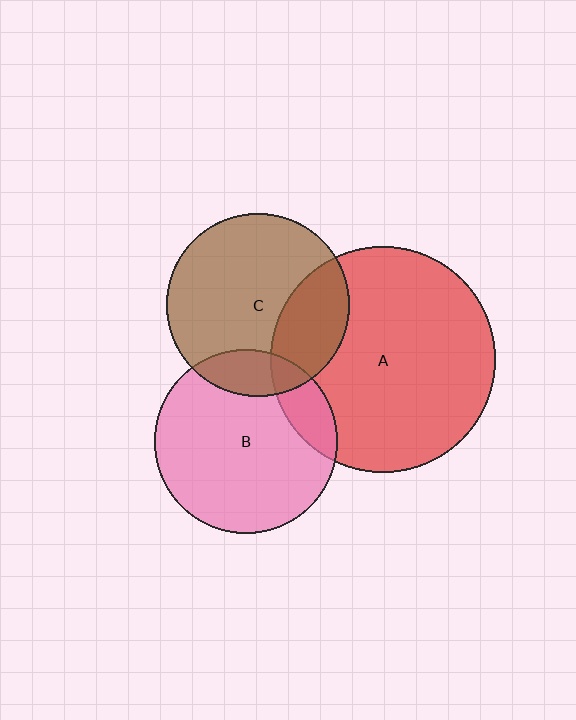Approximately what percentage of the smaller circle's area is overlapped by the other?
Approximately 25%.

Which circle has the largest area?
Circle A (red).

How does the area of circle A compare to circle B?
Approximately 1.5 times.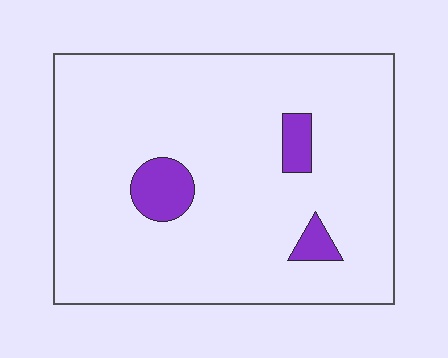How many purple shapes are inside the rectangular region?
3.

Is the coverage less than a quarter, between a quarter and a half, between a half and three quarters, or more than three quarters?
Less than a quarter.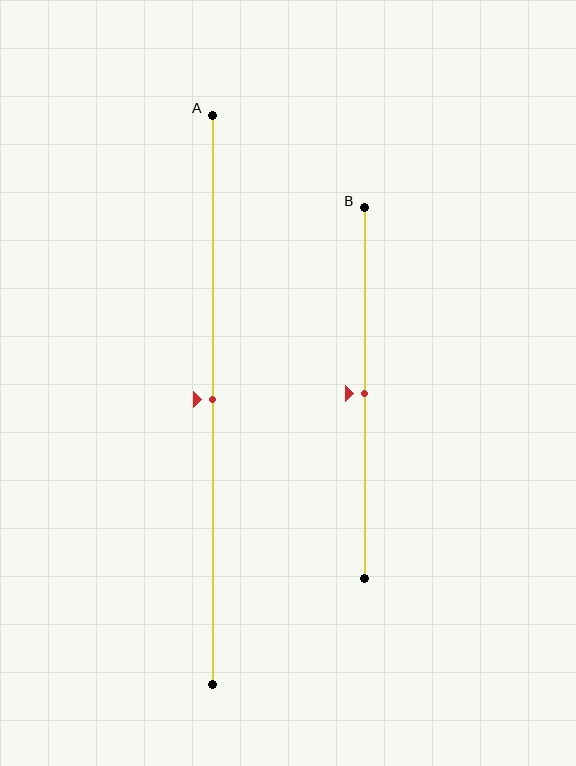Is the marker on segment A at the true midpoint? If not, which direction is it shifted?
Yes, the marker on segment A is at the true midpoint.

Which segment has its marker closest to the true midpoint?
Segment A has its marker closest to the true midpoint.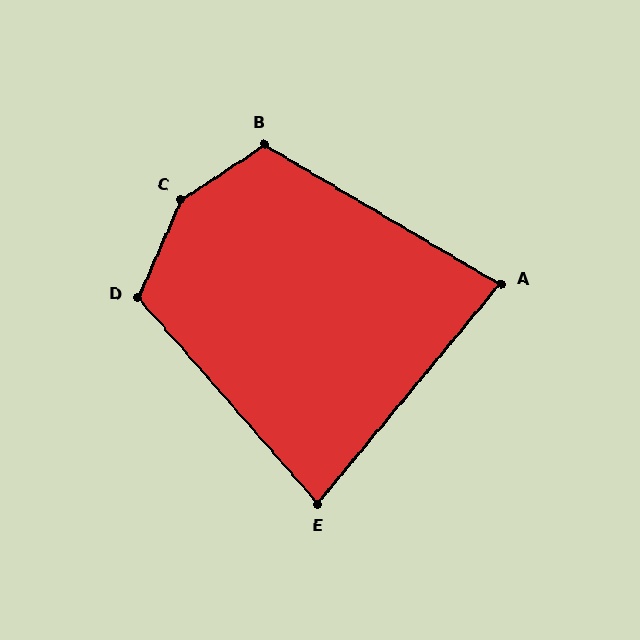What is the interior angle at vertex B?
Approximately 116 degrees (obtuse).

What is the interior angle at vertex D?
Approximately 115 degrees (obtuse).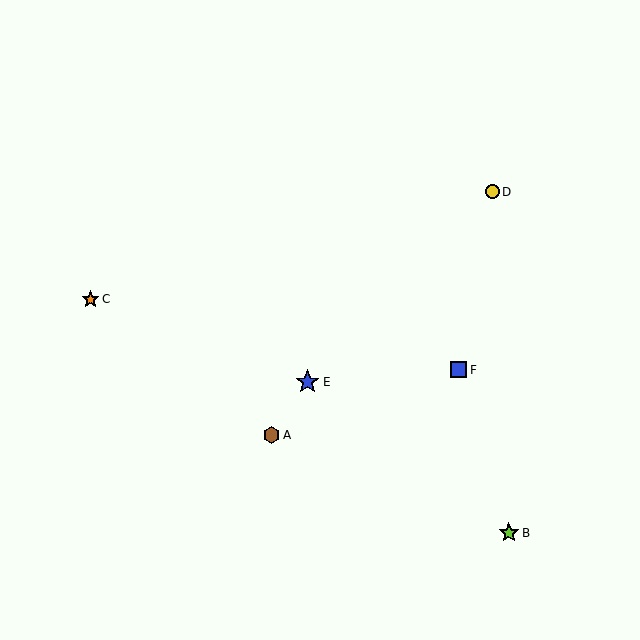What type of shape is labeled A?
Shape A is a brown hexagon.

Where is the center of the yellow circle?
The center of the yellow circle is at (492, 192).